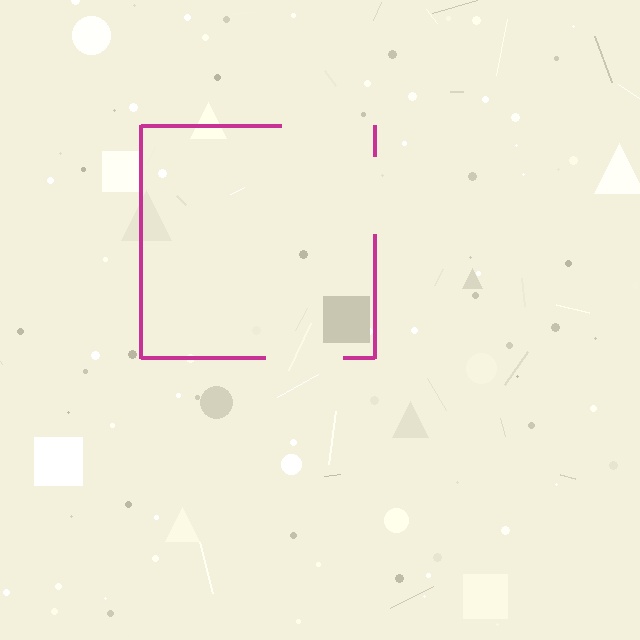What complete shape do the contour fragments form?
The contour fragments form a square.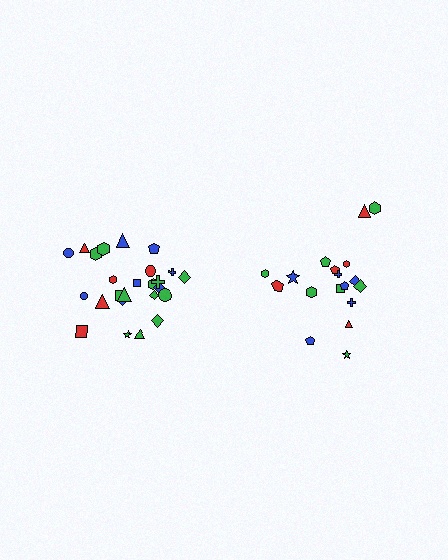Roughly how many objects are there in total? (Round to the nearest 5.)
Roughly 45 objects in total.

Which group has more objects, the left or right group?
The left group.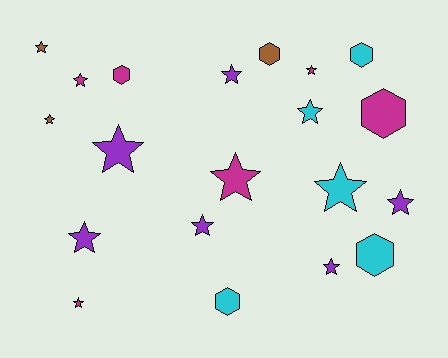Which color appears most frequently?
Magenta, with 6 objects.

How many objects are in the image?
There are 20 objects.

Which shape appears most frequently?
Star, with 14 objects.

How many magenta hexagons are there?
There are 2 magenta hexagons.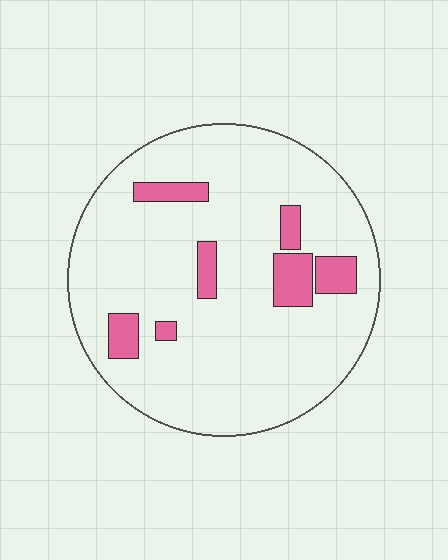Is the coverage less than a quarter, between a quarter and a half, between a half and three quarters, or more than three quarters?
Less than a quarter.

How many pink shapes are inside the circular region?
7.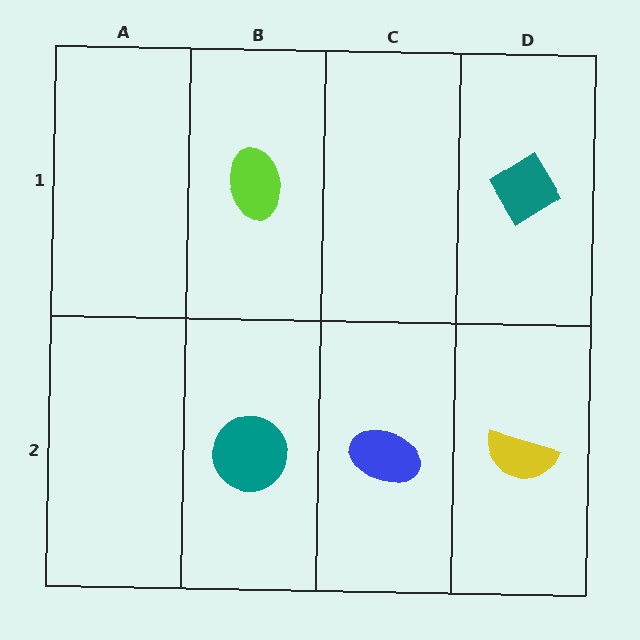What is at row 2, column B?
A teal circle.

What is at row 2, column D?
A yellow semicircle.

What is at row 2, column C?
A blue ellipse.